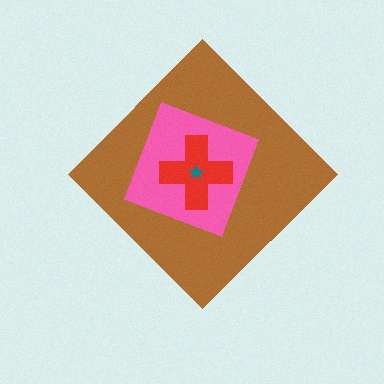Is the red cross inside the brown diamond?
Yes.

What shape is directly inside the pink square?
The red cross.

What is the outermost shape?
The brown diamond.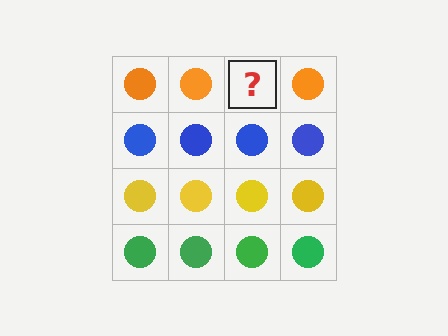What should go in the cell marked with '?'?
The missing cell should contain an orange circle.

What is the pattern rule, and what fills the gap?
The rule is that each row has a consistent color. The gap should be filled with an orange circle.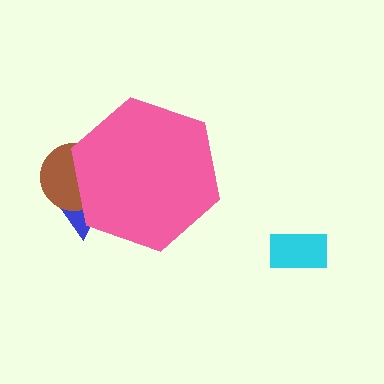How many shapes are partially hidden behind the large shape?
2 shapes are partially hidden.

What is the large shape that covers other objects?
A pink hexagon.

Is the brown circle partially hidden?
Yes, the brown circle is partially hidden behind the pink hexagon.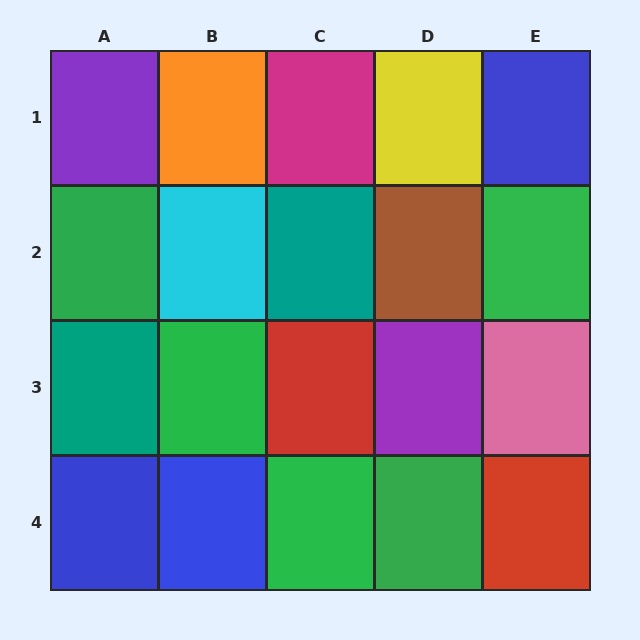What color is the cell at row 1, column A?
Purple.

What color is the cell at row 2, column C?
Teal.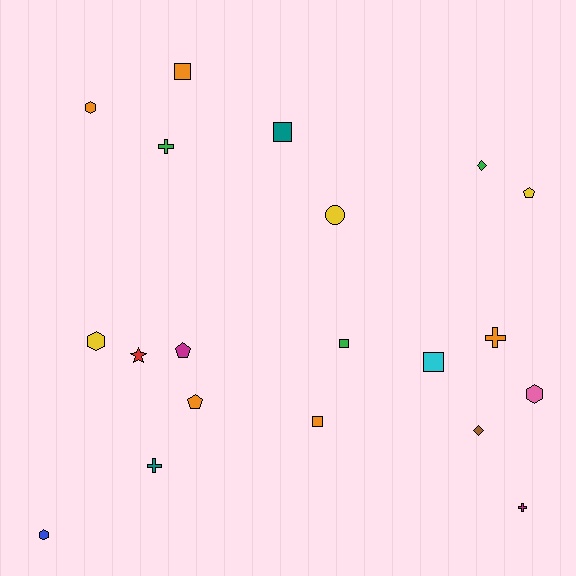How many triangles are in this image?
There are no triangles.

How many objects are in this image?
There are 20 objects.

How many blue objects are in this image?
There is 1 blue object.